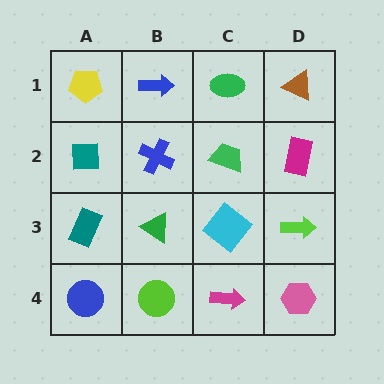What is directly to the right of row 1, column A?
A blue arrow.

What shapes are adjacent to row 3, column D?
A magenta rectangle (row 2, column D), a pink hexagon (row 4, column D), a cyan diamond (row 3, column C).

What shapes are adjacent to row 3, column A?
A teal square (row 2, column A), a blue circle (row 4, column A), a green triangle (row 3, column B).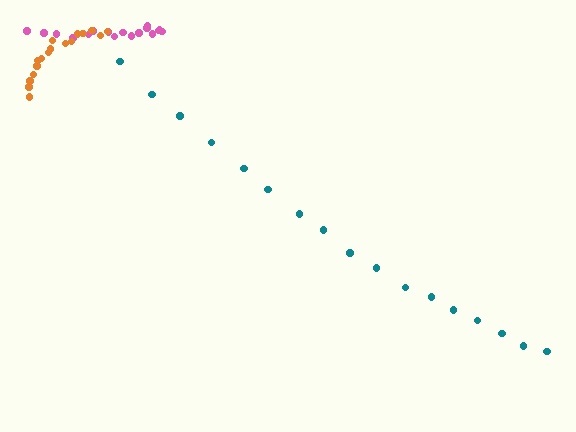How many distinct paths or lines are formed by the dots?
There are 3 distinct paths.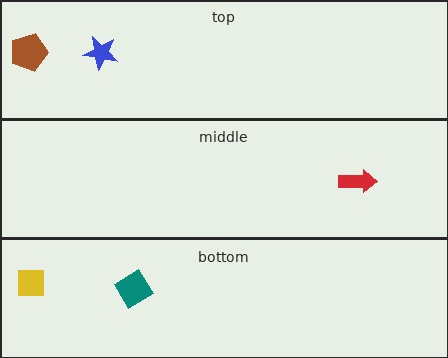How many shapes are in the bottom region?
2.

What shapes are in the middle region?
The red arrow.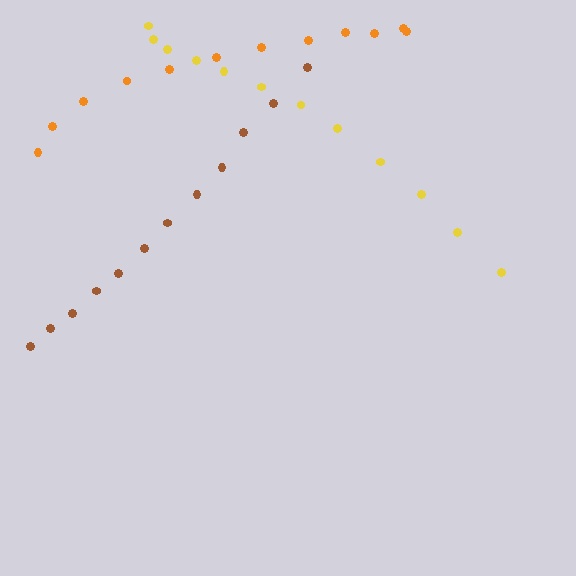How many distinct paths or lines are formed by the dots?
There are 3 distinct paths.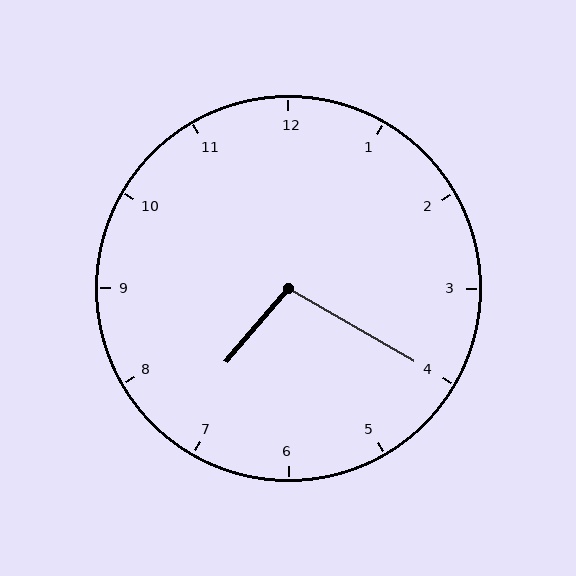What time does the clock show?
7:20.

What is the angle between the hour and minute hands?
Approximately 100 degrees.